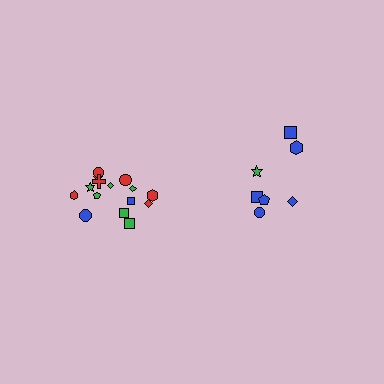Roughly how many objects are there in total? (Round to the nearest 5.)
Roughly 20 objects in total.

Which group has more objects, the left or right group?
The left group.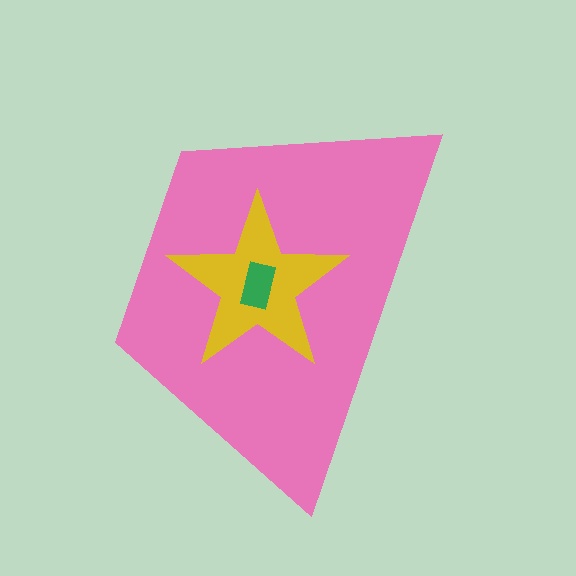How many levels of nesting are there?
3.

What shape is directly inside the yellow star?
The green rectangle.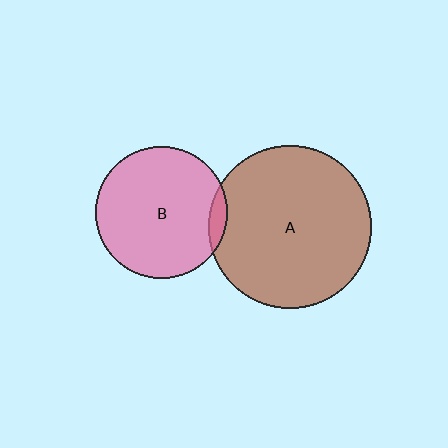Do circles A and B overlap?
Yes.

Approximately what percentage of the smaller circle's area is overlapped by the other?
Approximately 5%.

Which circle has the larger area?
Circle A (brown).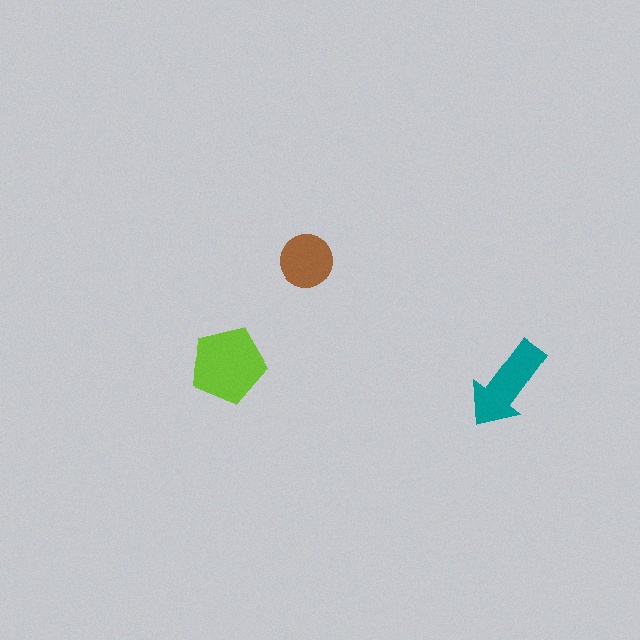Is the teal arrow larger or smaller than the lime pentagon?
Smaller.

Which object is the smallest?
The brown circle.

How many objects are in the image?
There are 3 objects in the image.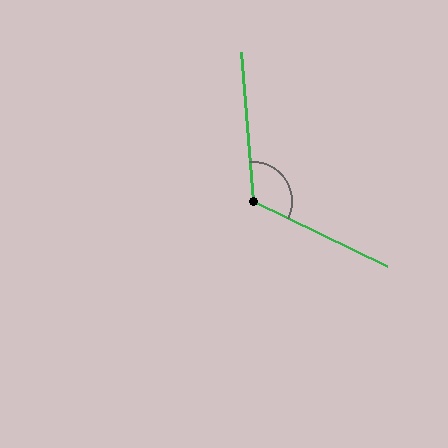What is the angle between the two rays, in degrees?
Approximately 120 degrees.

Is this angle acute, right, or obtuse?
It is obtuse.